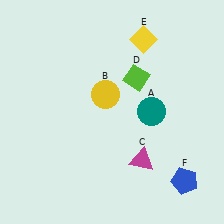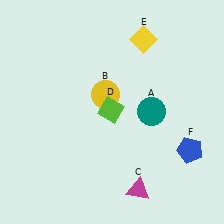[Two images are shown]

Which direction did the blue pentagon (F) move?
The blue pentagon (F) moved up.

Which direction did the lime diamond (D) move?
The lime diamond (D) moved down.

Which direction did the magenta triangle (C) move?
The magenta triangle (C) moved down.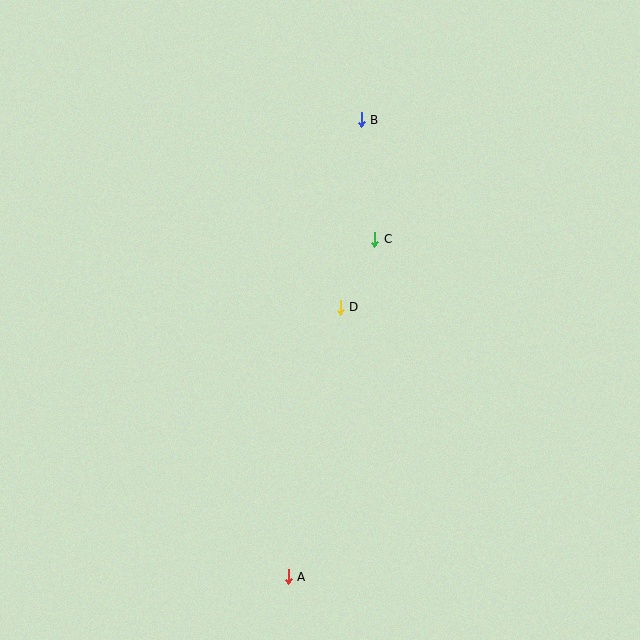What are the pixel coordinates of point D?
Point D is at (340, 307).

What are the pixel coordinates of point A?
Point A is at (288, 577).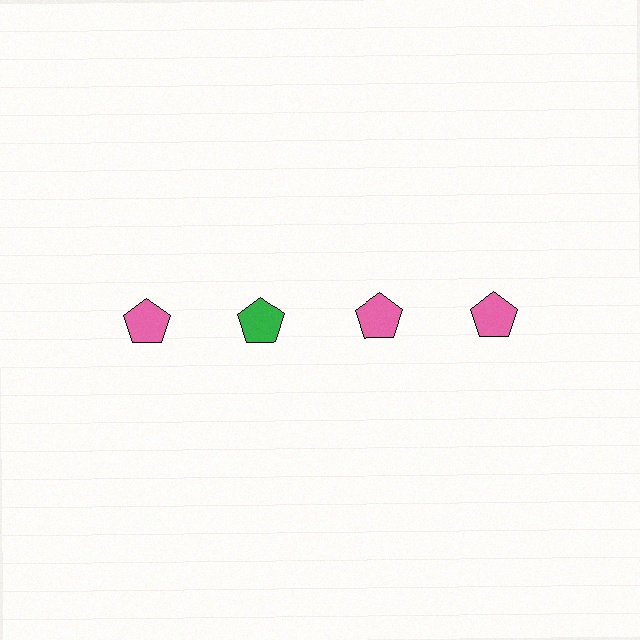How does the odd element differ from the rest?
It has a different color: green instead of pink.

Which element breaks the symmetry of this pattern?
The green pentagon in the top row, second from left column breaks the symmetry. All other shapes are pink pentagons.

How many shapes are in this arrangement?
There are 4 shapes arranged in a grid pattern.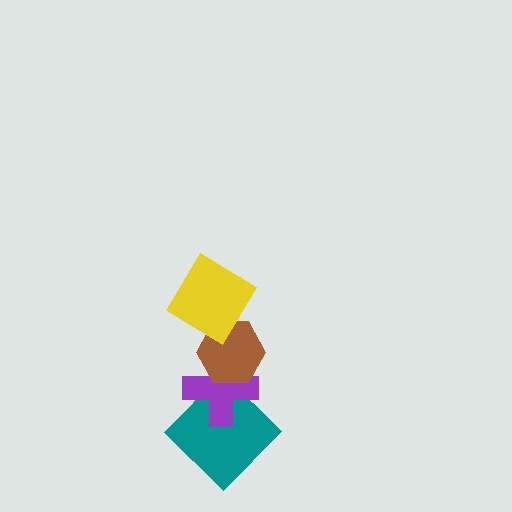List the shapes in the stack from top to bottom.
From top to bottom: the yellow diamond, the brown hexagon, the purple cross, the teal diamond.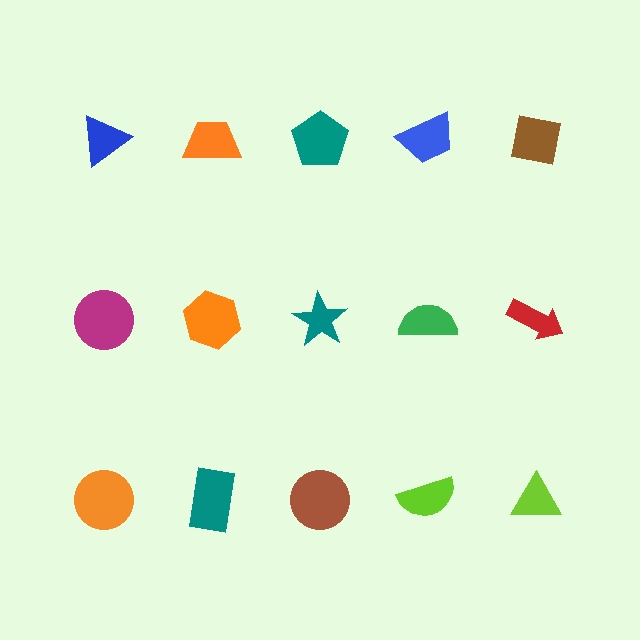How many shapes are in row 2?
5 shapes.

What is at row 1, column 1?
A blue triangle.